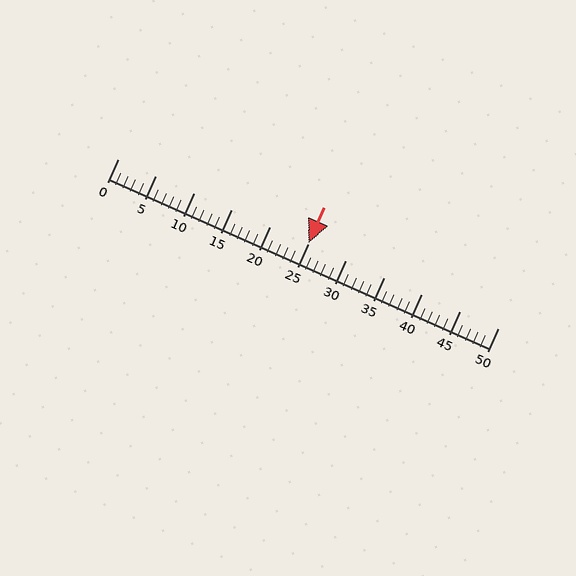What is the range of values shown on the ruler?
The ruler shows values from 0 to 50.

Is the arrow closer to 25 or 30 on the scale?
The arrow is closer to 25.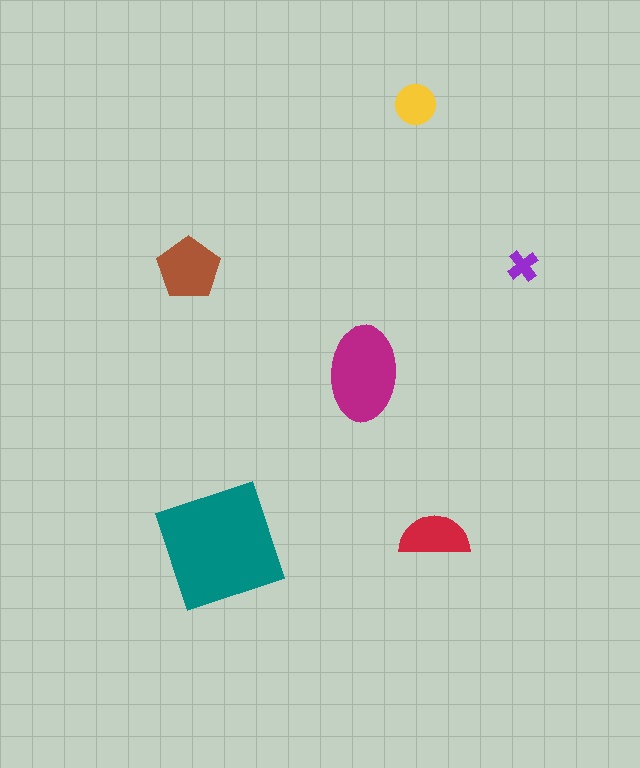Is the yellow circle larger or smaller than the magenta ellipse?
Smaller.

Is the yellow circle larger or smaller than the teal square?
Smaller.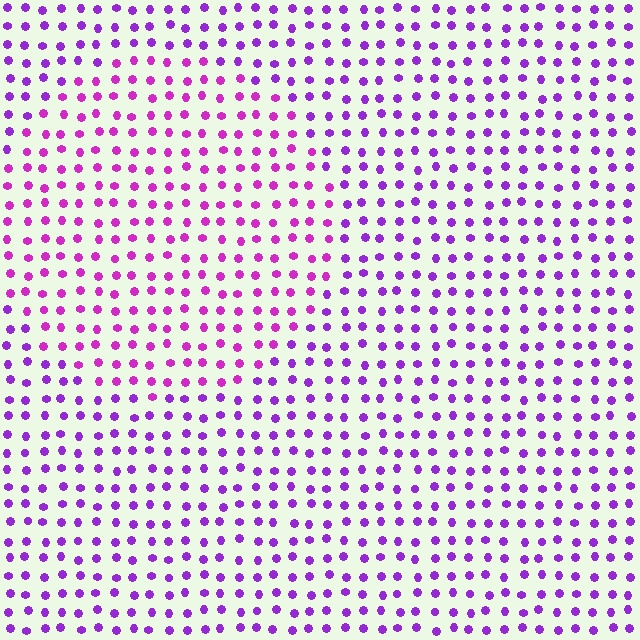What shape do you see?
I see a circle.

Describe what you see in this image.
The image is filled with small purple elements in a uniform arrangement. A circle-shaped region is visible where the elements are tinted to a slightly different hue, forming a subtle color boundary.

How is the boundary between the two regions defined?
The boundary is defined purely by a slight shift in hue (about 26 degrees). Spacing, size, and orientation are identical on both sides.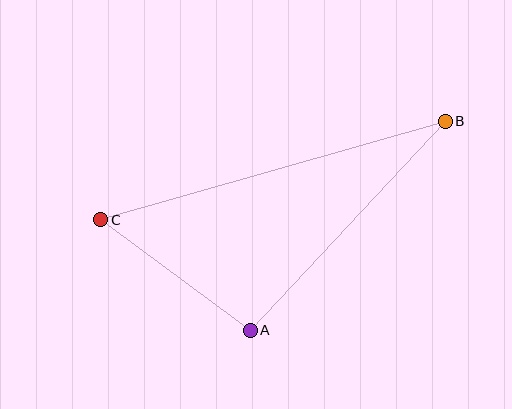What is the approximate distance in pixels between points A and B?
The distance between A and B is approximately 286 pixels.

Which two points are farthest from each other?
Points B and C are farthest from each other.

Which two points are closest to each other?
Points A and C are closest to each other.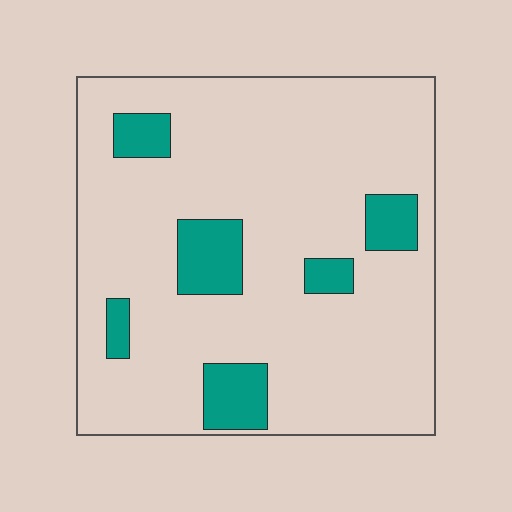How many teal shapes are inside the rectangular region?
6.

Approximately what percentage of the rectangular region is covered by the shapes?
Approximately 15%.